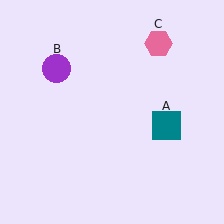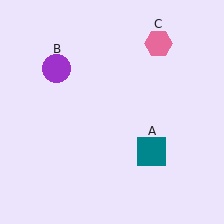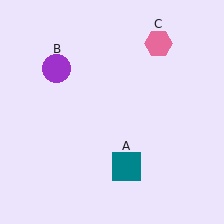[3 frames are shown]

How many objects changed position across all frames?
1 object changed position: teal square (object A).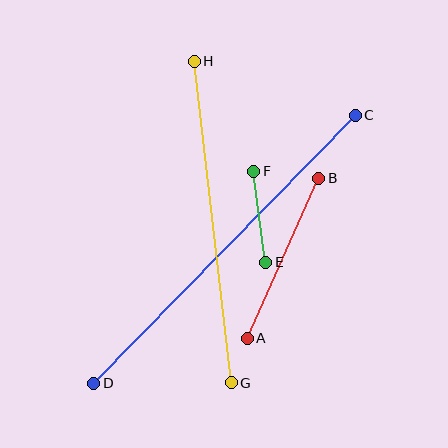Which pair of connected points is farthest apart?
Points C and D are farthest apart.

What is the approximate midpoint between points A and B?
The midpoint is at approximately (283, 258) pixels.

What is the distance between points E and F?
The distance is approximately 92 pixels.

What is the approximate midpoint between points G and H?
The midpoint is at approximately (213, 222) pixels.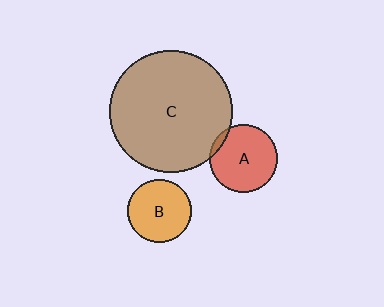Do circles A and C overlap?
Yes.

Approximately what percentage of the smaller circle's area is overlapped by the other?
Approximately 5%.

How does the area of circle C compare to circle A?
Approximately 3.3 times.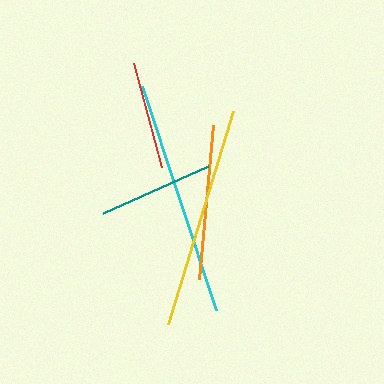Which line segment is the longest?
The cyan line is the longest at approximately 236 pixels.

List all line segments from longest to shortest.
From longest to shortest: cyan, yellow, orange, teal, red.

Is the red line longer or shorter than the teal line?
The teal line is longer than the red line.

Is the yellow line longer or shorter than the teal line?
The yellow line is longer than the teal line.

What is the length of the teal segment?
The teal segment is approximately 116 pixels long.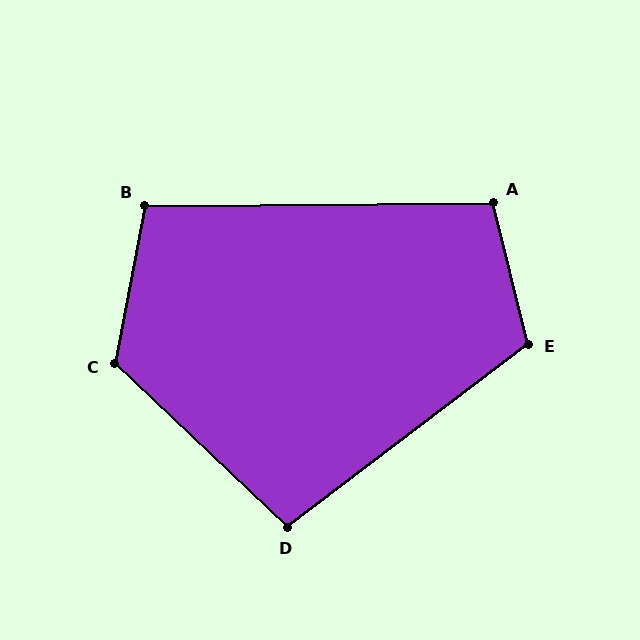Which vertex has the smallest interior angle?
D, at approximately 99 degrees.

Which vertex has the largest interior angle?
C, at approximately 123 degrees.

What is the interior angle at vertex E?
Approximately 114 degrees (obtuse).